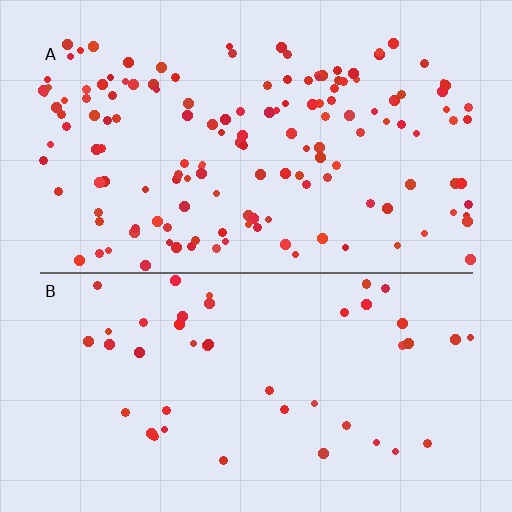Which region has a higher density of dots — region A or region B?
A (the top).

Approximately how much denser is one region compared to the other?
Approximately 3.2× — region A over region B.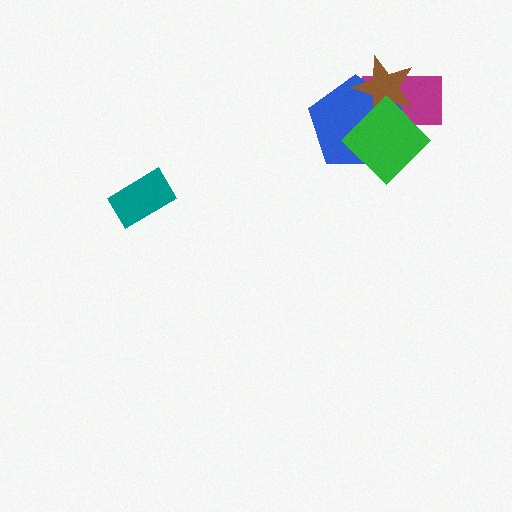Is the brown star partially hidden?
Yes, it is partially covered by another shape.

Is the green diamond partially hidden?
No, no other shape covers it.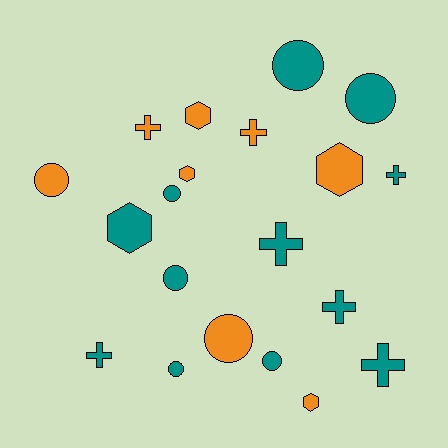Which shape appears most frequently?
Circle, with 8 objects.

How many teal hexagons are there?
There is 1 teal hexagon.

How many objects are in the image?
There are 20 objects.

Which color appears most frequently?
Teal, with 12 objects.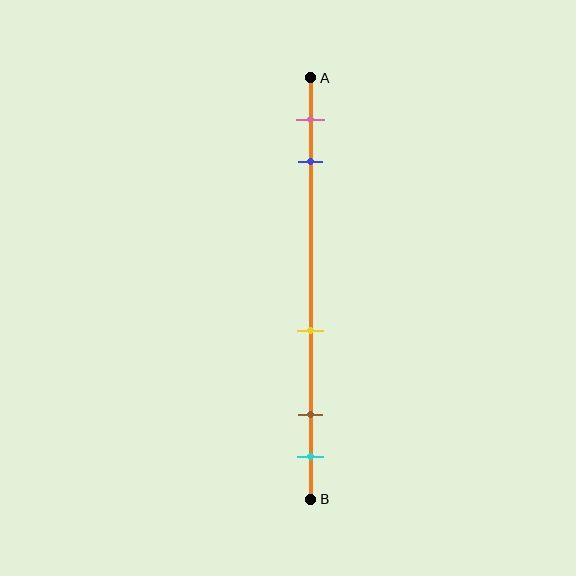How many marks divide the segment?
There are 5 marks dividing the segment.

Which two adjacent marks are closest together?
The brown and cyan marks are the closest adjacent pair.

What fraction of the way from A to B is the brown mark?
The brown mark is approximately 80% (0.8) of the way from A to B.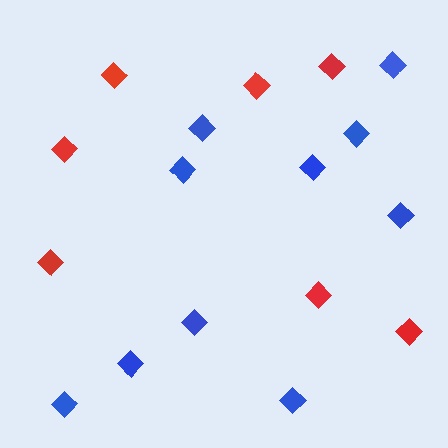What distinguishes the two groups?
There are 2 groups: one group of red diamonds (7) and one group of blue diamonds (10).